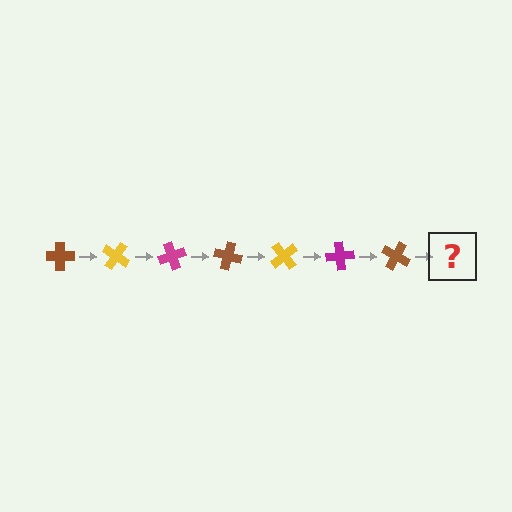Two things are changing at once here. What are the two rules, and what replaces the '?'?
The two rules are that it rotates 35 degrees each step and the color cycles through brown, yellow, and magenta. The '?' should be a yellow cross, rotated 245 degrees from the start.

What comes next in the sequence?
The next element should be a yellow cross, rotated 245 degrees from the start.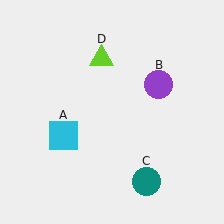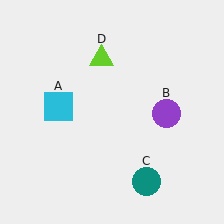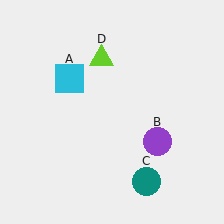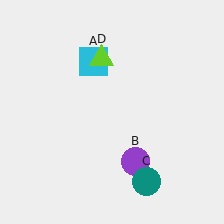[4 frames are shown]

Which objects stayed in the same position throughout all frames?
Teal circle (object C) and lime triangle (object D) remained stationary.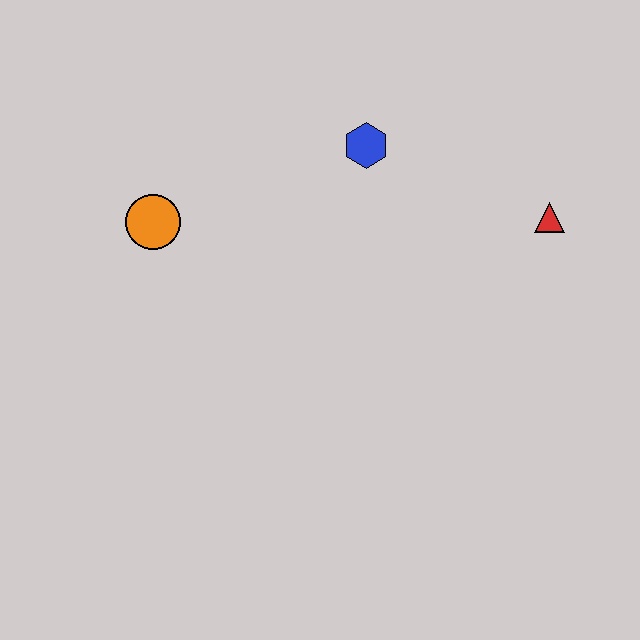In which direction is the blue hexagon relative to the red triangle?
The blue hexagon is to the left of the red triangle.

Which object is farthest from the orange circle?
The red triangle is farthest from the orange circle.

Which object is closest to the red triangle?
The blue hexagon is closest to the red triangle.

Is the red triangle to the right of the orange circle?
Yes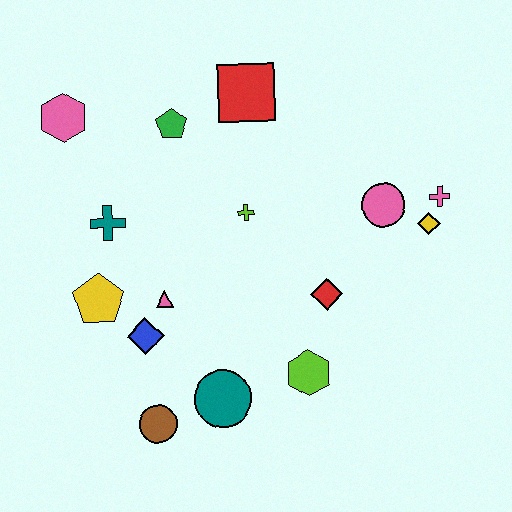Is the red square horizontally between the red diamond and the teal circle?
Yes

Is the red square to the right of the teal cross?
Yes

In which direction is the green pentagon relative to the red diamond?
The green pentagon is above the red diamond.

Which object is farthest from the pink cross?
The pink hexagon is farthest from the pink cross.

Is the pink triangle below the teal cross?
Yes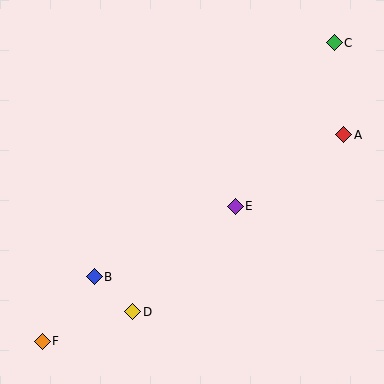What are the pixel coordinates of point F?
Point F is at (42, 342).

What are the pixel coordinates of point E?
Point E is at (235, 206).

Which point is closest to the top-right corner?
Point C is closest to the top-right corner.